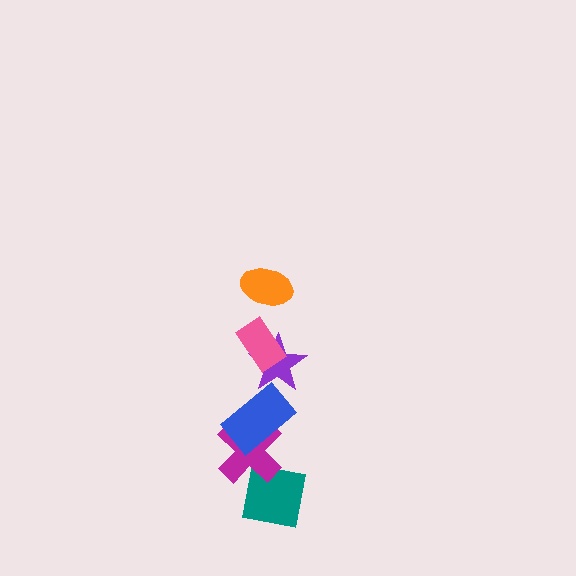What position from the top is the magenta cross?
The magenta cross is 5th from the top.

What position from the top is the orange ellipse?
The orange ellipse is 1st from the top.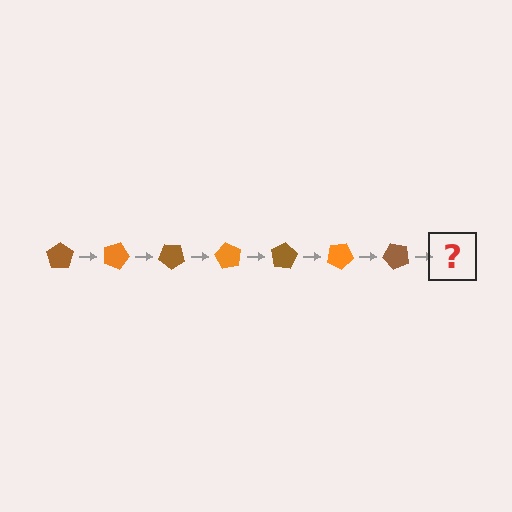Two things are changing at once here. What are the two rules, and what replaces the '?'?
The two rules are that it rotates 20 degrees each step and the color cycles through brown and orange. The '?' should be an orange pentagon, rotated 140 degrees from the start.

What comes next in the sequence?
The next element should be an orange pentagon, rotated 140 degrees from the start.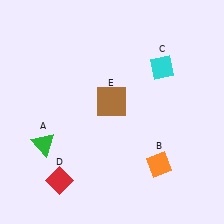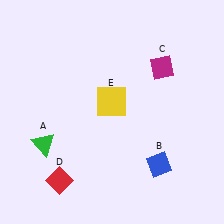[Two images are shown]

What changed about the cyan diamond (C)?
In Image 1, C is cyan. In Image 2, it changed to magenta.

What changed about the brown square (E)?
In Image 1, E is brown. In Image 2, it changed to yellow.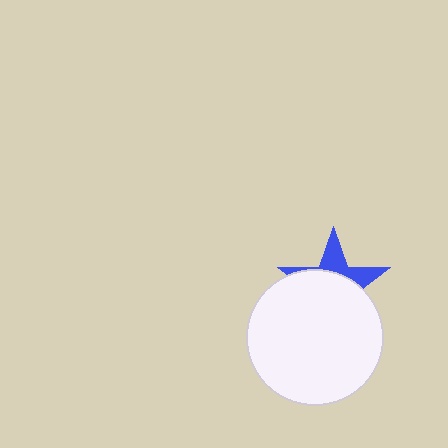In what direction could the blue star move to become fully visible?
The blue star could move up. That would shift it out from behind the white circle entirely.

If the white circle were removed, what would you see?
You would see the complete blue star.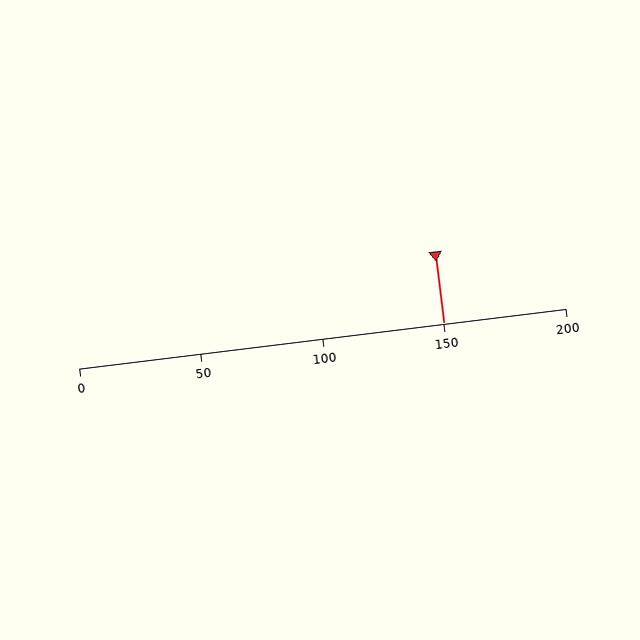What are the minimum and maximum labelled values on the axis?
The axis runs from 0 to 200.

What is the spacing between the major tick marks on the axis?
The major ticks are spaced 50 apart.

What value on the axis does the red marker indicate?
The marker indicates approximately 150.